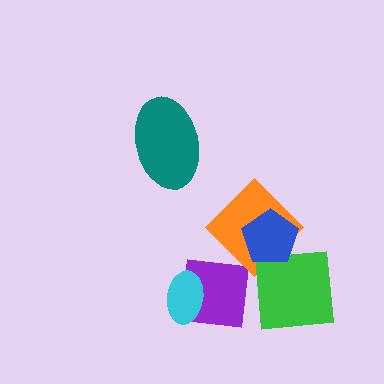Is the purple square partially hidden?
Yes, it is partially covered by another shape.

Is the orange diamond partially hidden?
Yes, it is partially covered by another shape.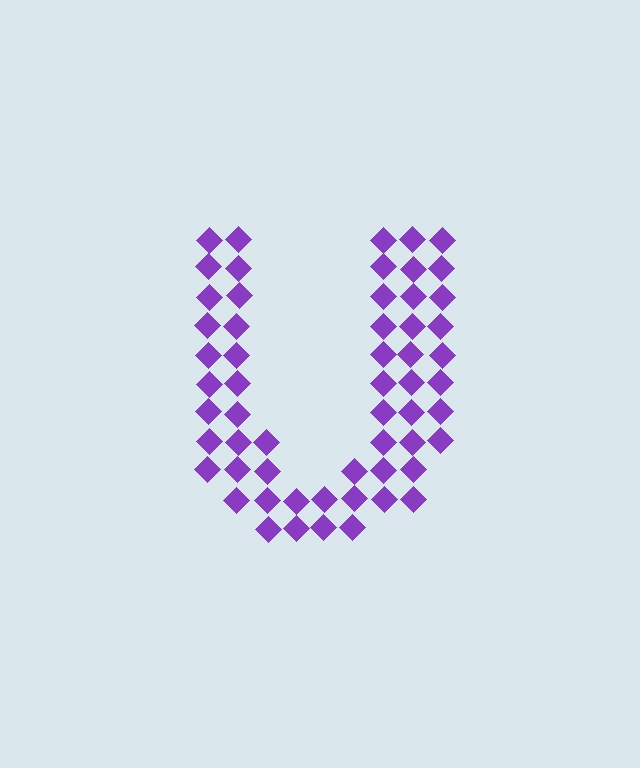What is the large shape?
The large shape is the letter U.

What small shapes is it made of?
It is made of small diamonds.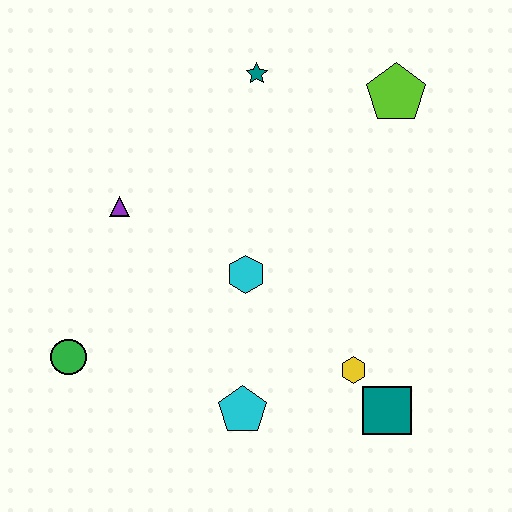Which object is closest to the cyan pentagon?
The yellow hexagon is closest to the cyan pentagon.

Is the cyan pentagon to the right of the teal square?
No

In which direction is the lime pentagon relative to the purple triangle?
The lime pentagon is to the right of the purple triangle.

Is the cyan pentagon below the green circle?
Yes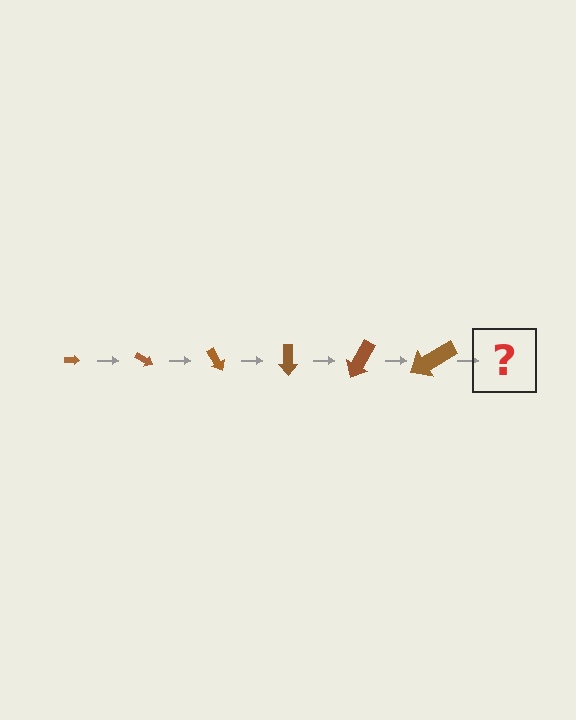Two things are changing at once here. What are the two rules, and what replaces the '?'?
The two rules are that the arrow grows larger each step and it rotates 30 degrees each step. The '?' should be an arrow, larger than the previous one and rotated 180 degrees from the start.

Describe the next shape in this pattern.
It should be an arrow, larger than the previous one and rotated 180 degrees from the start.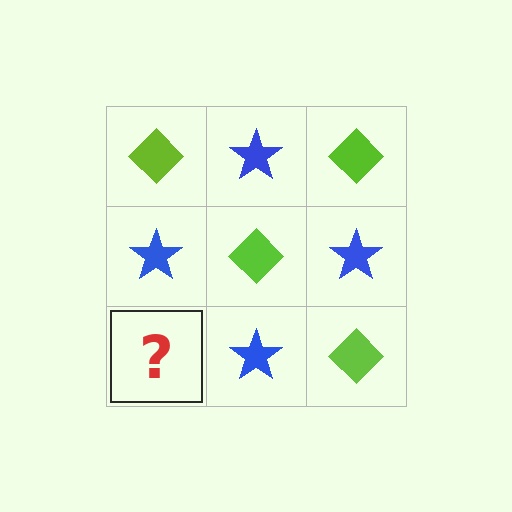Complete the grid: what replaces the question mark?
The question mark should be replaced with a lime diamond.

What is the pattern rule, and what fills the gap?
The rule is that it alternates lime diamond and blue star in a checkerboard pattern. The gap should be filled with a lime diamond.